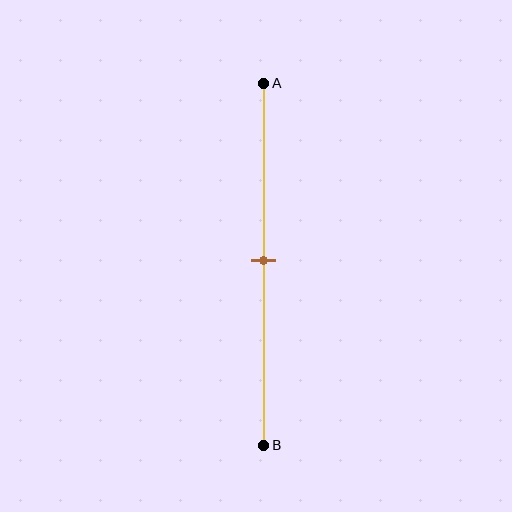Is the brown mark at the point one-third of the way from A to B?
No, the mark is at about 50% from A, not at the 33% one-third point.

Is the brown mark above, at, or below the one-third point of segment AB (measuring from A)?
The brown mark is below the one-third point of segment AB.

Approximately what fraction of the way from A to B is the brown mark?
The brown mark is approximately 50% of the way from A to B.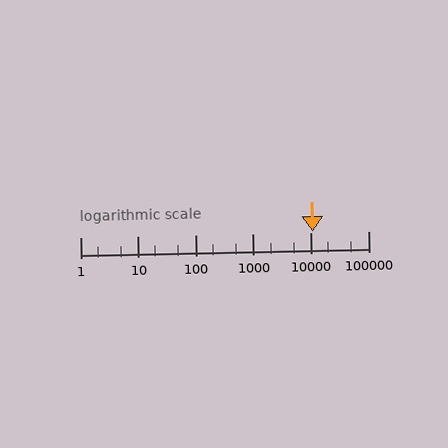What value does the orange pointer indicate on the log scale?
The pointer indicates approximately 11000.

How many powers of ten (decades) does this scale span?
The scale spans 5 decades, from 1 to 100000.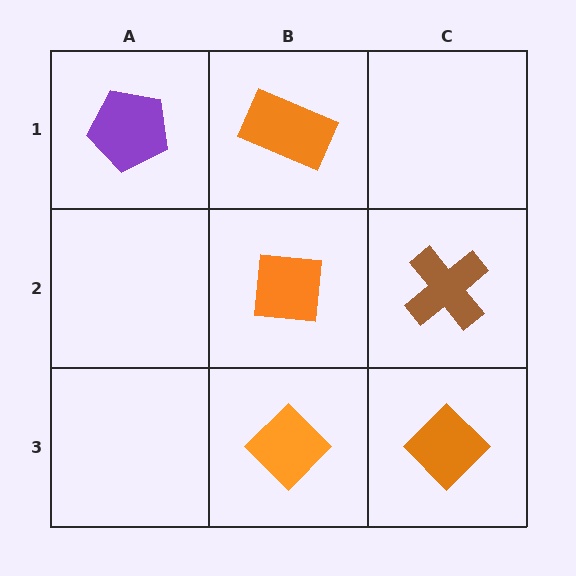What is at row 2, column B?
An orange square.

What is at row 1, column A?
A purple pentagon.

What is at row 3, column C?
An orange diamond.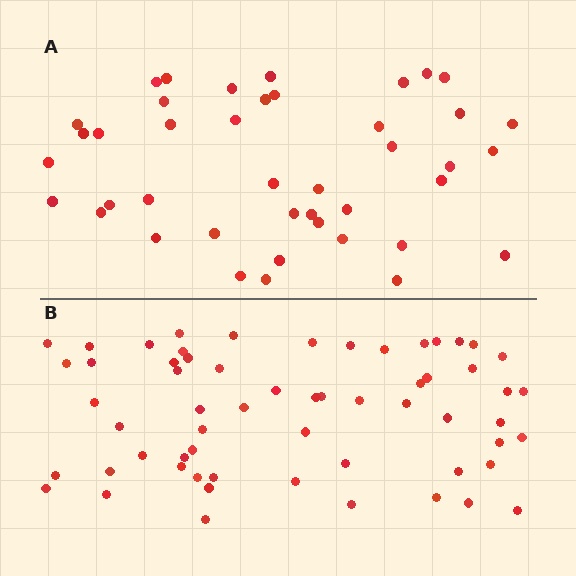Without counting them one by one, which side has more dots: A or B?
Region B (the bottom region) has more dots.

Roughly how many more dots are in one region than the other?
Region B has approximately 20 more dots than region A.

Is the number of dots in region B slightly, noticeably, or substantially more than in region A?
Region B has noticeably more, but not dramatically so. The ratio is roughly 1.4 to 1.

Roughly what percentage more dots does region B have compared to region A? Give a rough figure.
About 45% more.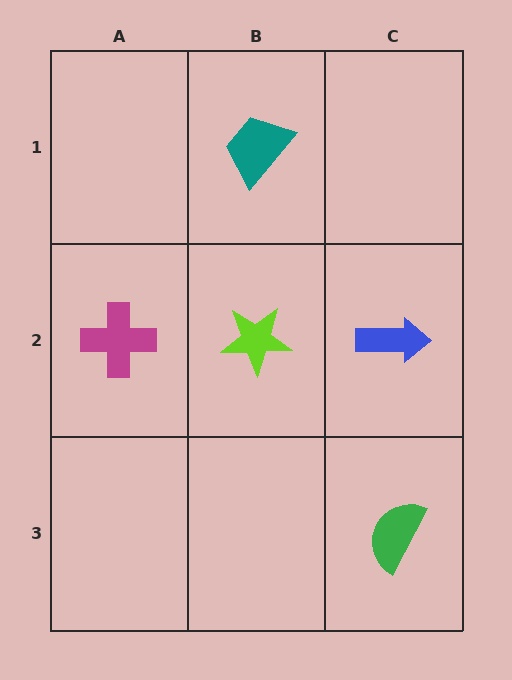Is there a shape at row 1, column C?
No, that cell is empty.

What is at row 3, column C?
A green semicircle.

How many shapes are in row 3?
1 shape.